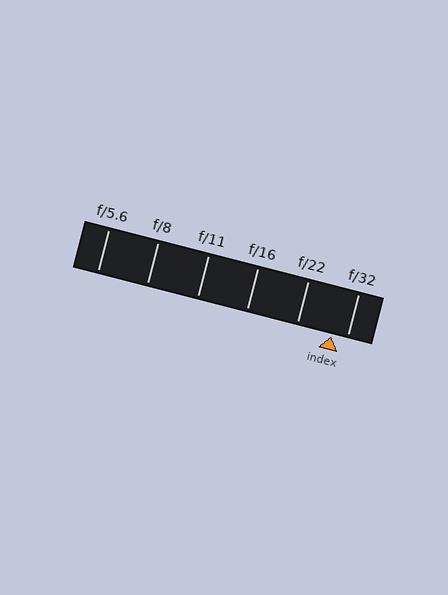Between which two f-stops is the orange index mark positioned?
The index mark is between f/22 and f/32.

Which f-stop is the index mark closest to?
The index mark is closest to f/32.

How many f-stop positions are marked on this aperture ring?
There are 6 f-stop positions marked.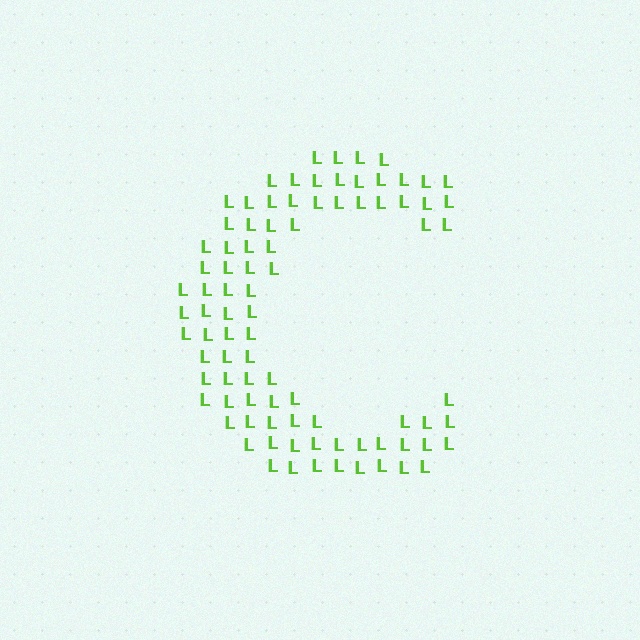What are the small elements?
The small elements are letter L's.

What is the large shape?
The large shape is the letter C.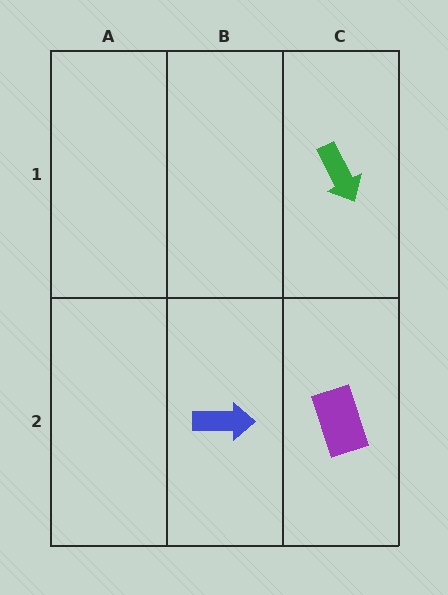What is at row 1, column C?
A green arrow.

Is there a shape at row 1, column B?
No, that cell is empty.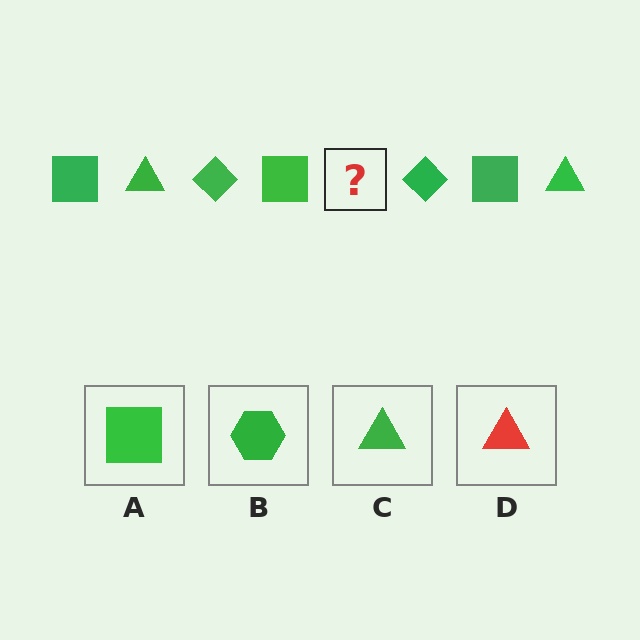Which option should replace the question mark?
Option C.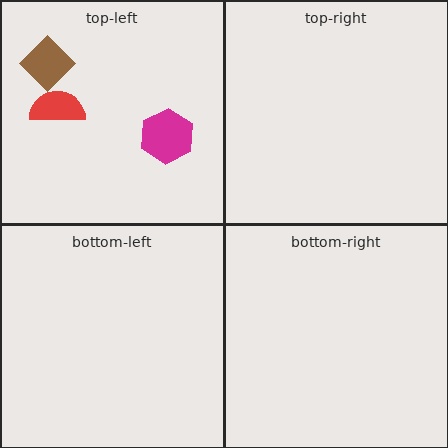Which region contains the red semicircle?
The top-left region.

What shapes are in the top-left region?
The brown diamond, the red semicircle, the magenta hexagon.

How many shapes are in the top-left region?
3.